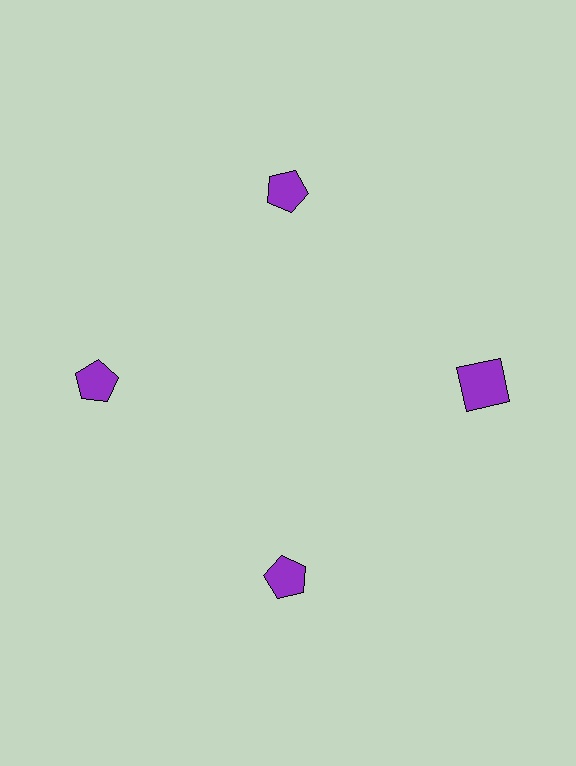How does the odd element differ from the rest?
It has a different shape: square instead of pentagon.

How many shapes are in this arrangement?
There are 4 shapes arranged in a ring pattern.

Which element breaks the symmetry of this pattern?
The purple square at roughly the 3 o'clock position breaks the symmetry. All other shapes are purple pentagons.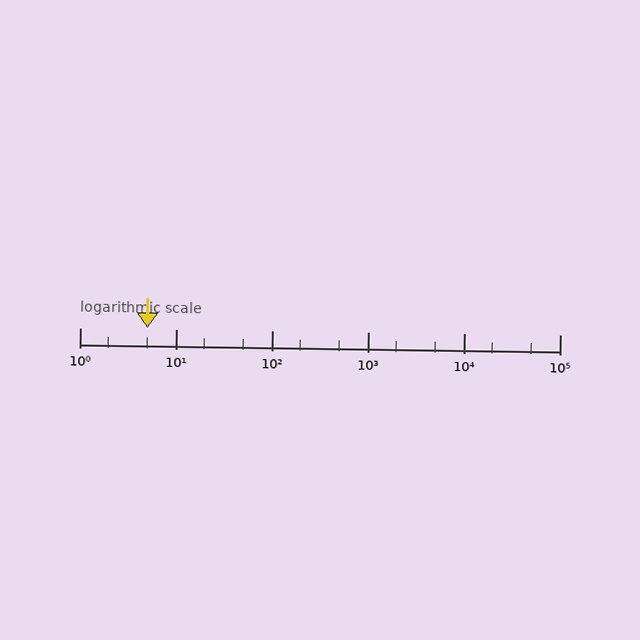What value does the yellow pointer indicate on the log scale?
The pointer indicates approximately 5.1.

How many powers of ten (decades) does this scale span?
The scale spans 5 decades, from 1 to 100000.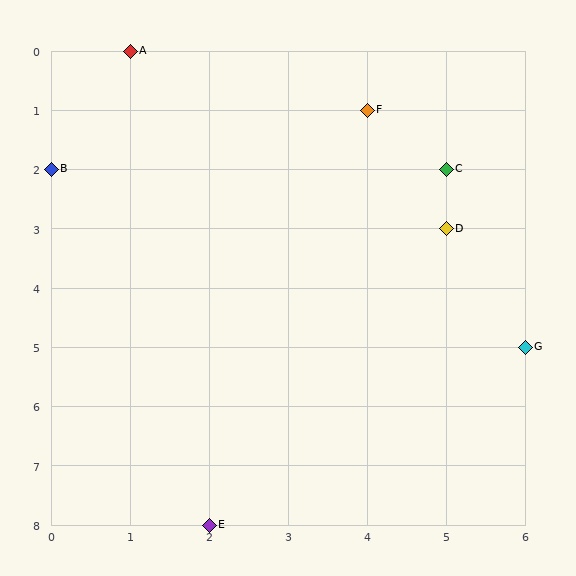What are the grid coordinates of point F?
Point F is at grid coordinates (4, 1).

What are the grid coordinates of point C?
Point C is at grid coordinates (5, 2).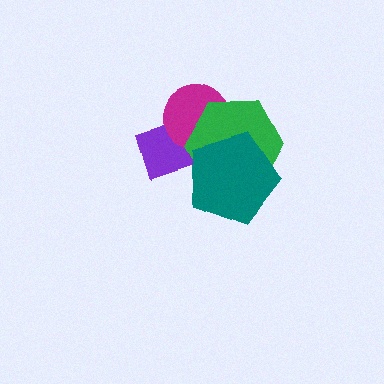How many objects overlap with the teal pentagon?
3 objects overlap with the teal pentagon.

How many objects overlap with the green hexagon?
3 objects overlap with the green hexagon.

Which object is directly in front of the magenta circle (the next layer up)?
The green hexagon is directly in front of the magenta circle.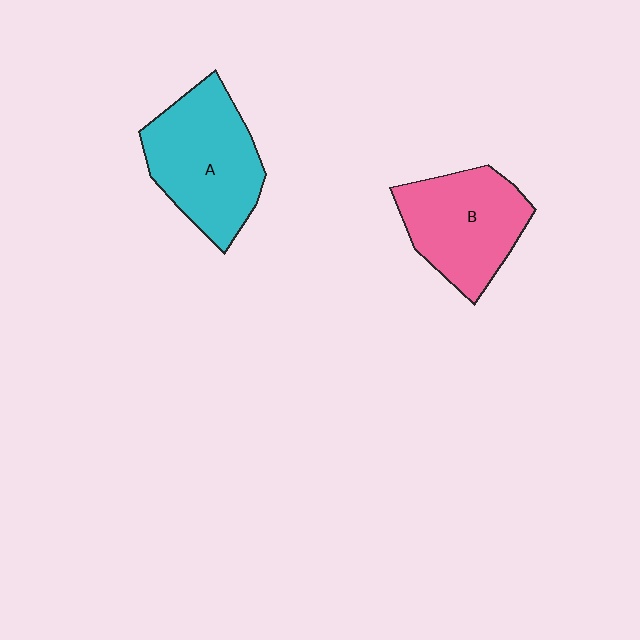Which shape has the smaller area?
Shape B (pink).